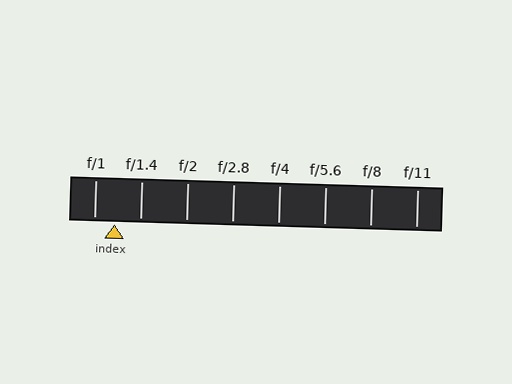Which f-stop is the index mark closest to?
The index mark is closest to f/1.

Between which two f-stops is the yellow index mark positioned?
The index mark is between f/1 and f/1.4.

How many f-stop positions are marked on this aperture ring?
There are 8 f-stop positions marked.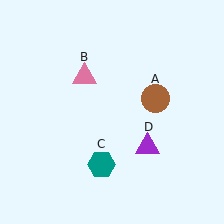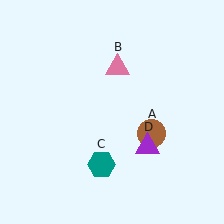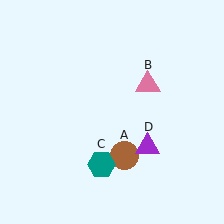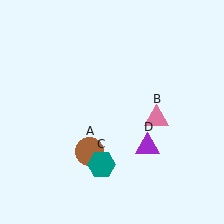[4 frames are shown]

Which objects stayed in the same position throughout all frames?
Teal hexagon (object C) and purple triangle (object D) remained stationary.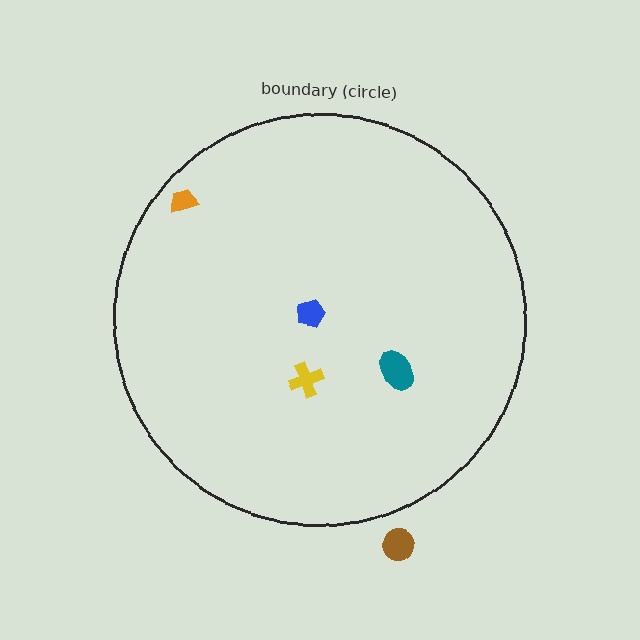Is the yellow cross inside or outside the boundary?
Inside.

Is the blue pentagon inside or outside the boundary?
Inside.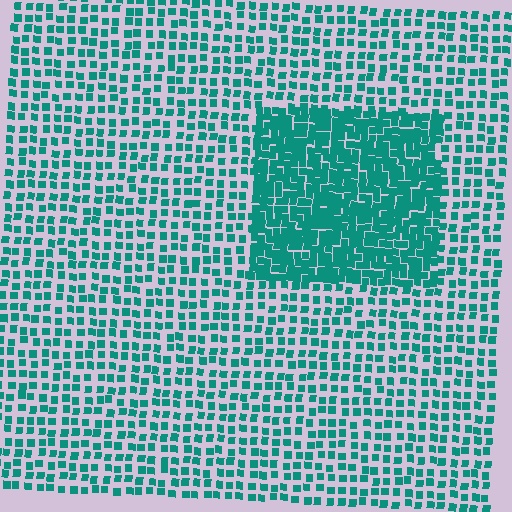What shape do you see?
I see a rectangle.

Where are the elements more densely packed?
The elements are more densely packed inside the rectangle boundary.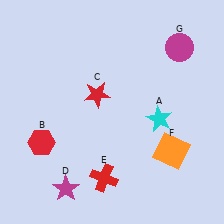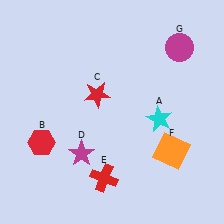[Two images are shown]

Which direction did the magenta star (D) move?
The magenta star (D) moved up.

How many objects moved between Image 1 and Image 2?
1 object moved between the two images.